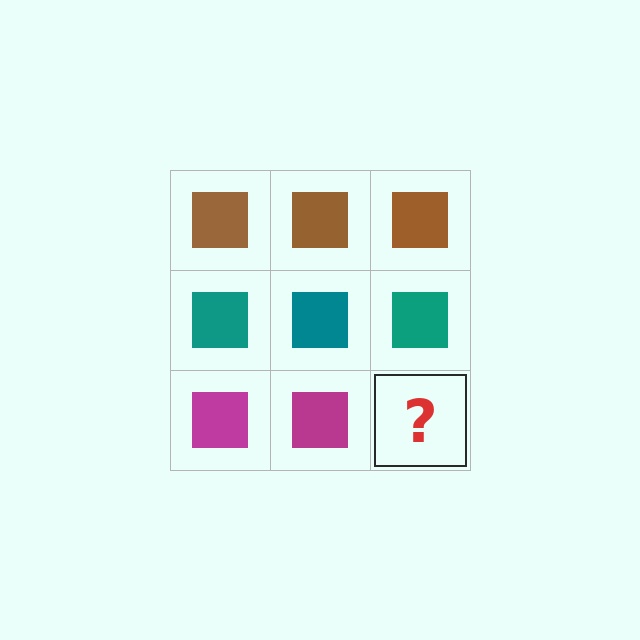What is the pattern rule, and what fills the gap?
The rule is that each row has a consistent color. The gap should be filled with a magenta square.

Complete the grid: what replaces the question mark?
The question mark should be replaced with a magenta square.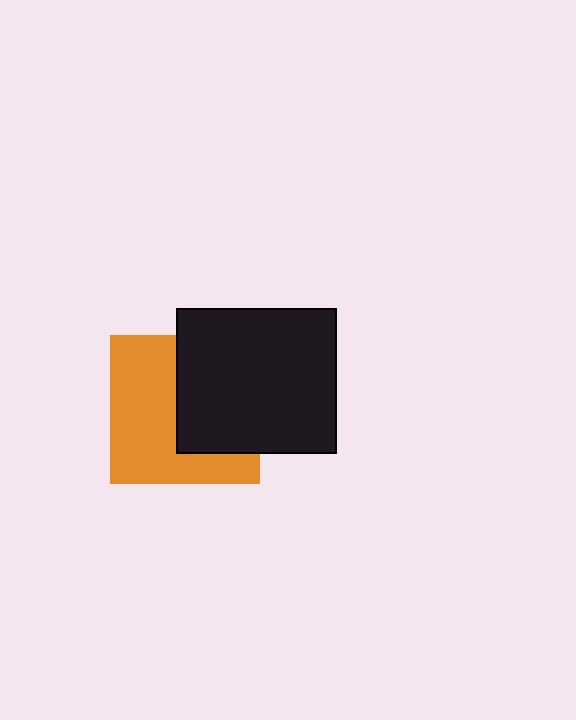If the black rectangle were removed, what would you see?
You would see the complete orange square.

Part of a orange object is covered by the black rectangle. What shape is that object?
It is a square.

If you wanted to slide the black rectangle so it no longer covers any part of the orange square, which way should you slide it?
Slide it right — that is the most direct way to separate the two shapes.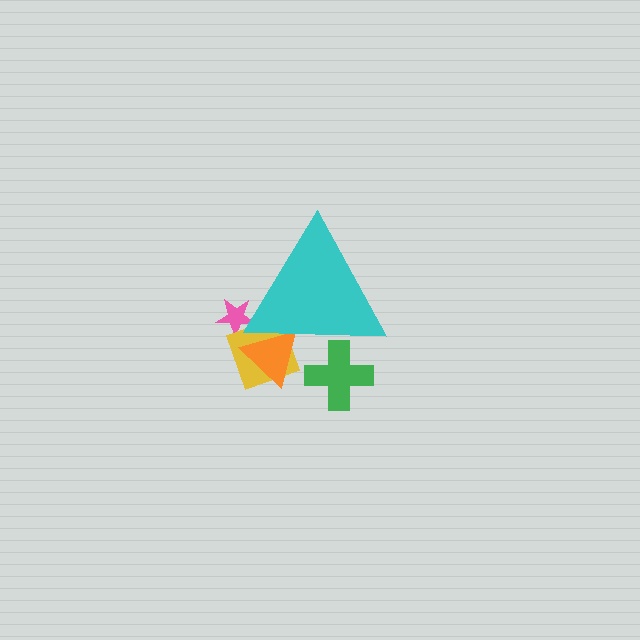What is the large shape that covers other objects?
A cyan triangle.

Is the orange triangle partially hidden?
Yes, the orange triangle is partially hidden behind the cyan triangle.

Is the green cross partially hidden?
Yes, the green cross is partially hidden behind the cyan triangle.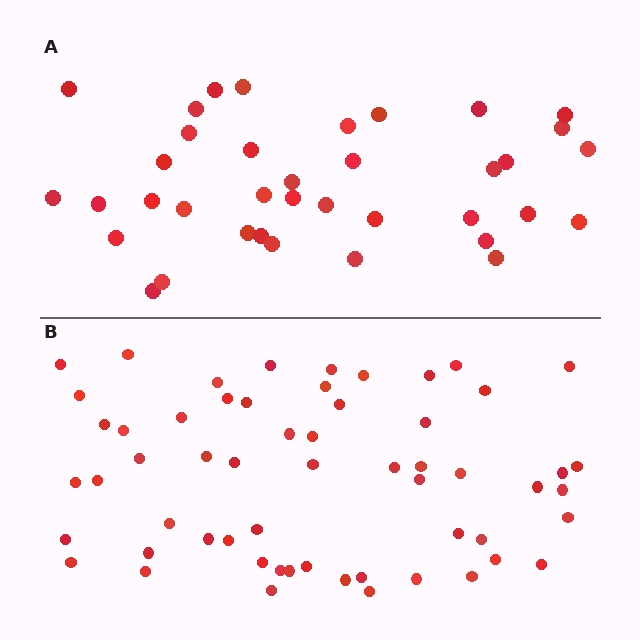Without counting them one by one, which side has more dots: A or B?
Region B (the bottom region) has more dots.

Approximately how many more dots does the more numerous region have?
Region B has approximately 20 more dots than region A.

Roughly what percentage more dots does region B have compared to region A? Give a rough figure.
About 55% more.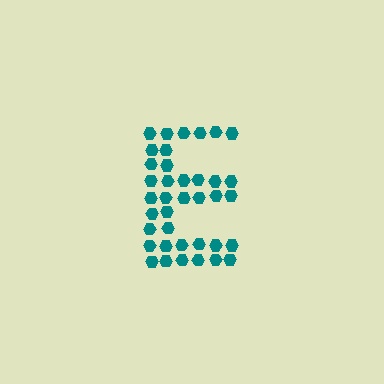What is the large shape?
The large shape is the letter E.